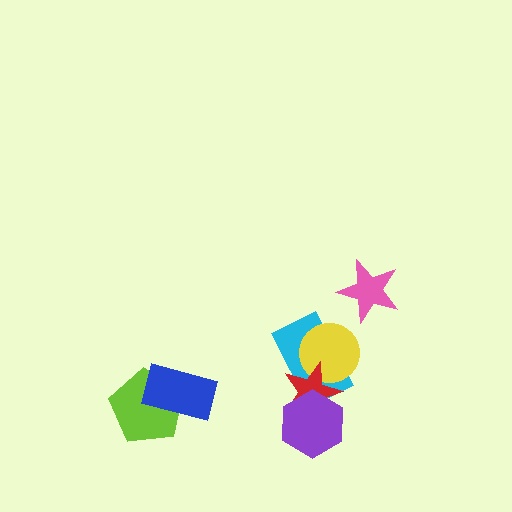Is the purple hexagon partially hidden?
No, no other shape covers it.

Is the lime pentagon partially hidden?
Yes, it is partially covered by another shape.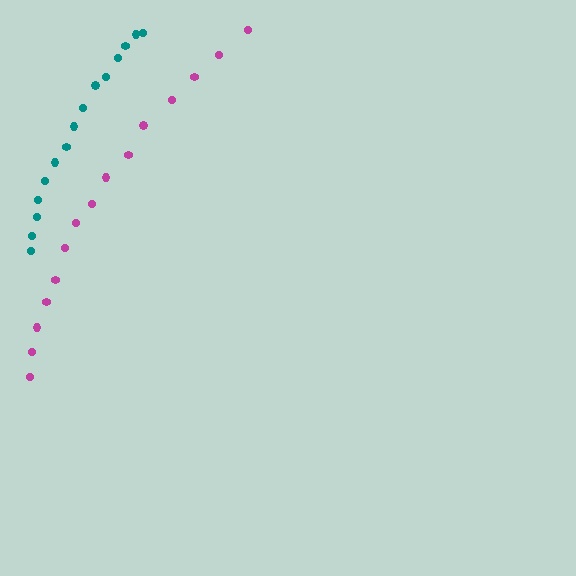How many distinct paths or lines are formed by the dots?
There are 2 distinct paths.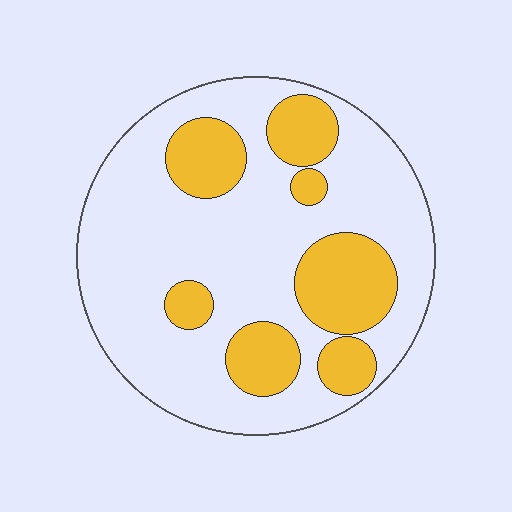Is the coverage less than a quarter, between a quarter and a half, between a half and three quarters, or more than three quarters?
Between a quarter and a half.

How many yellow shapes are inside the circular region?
7.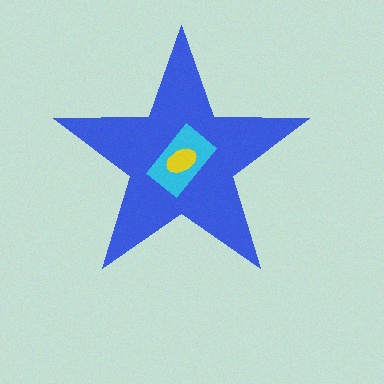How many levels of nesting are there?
3.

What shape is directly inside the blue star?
The cyan rectangle.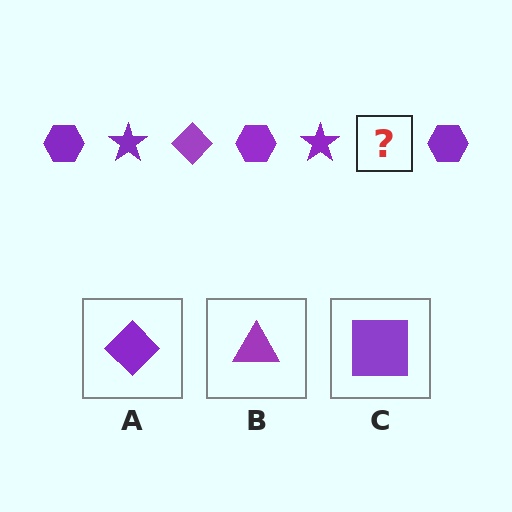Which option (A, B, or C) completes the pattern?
A.